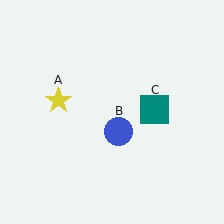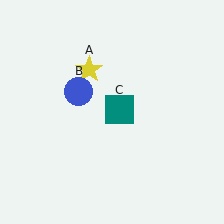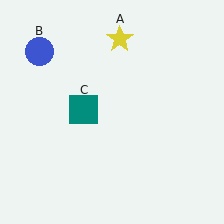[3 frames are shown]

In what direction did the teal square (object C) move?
The teal square (object C) moved left.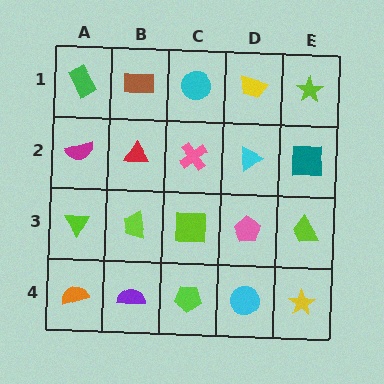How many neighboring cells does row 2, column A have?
3.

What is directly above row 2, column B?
A brown rectangle.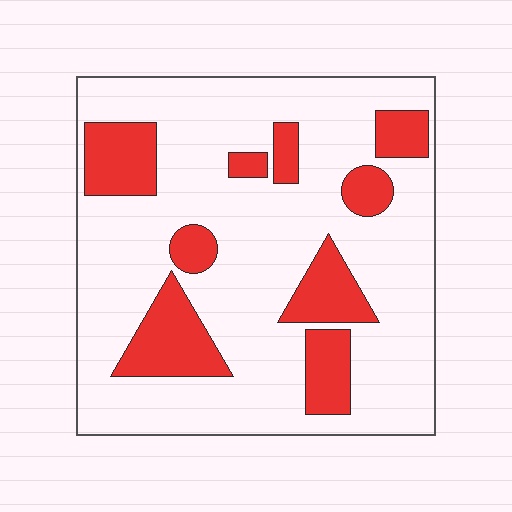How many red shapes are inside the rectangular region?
9.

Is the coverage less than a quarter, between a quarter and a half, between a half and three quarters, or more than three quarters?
Less than a quarter.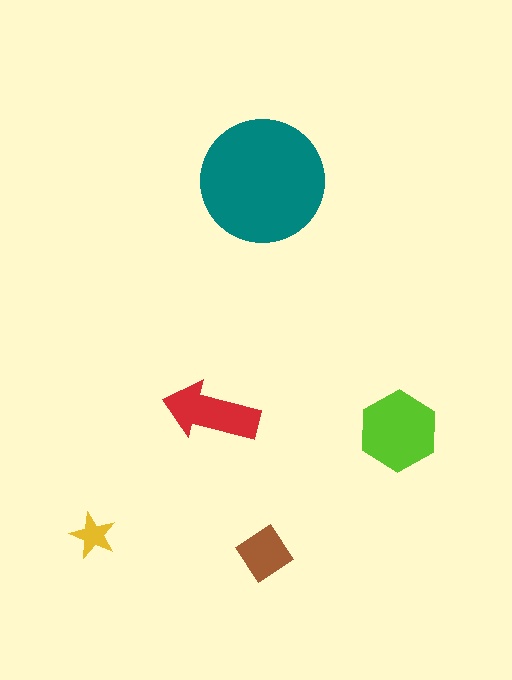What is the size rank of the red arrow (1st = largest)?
3rd.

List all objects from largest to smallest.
The teal circle, the lime hexagon, the red arrow, the brown diamond, the yellow star.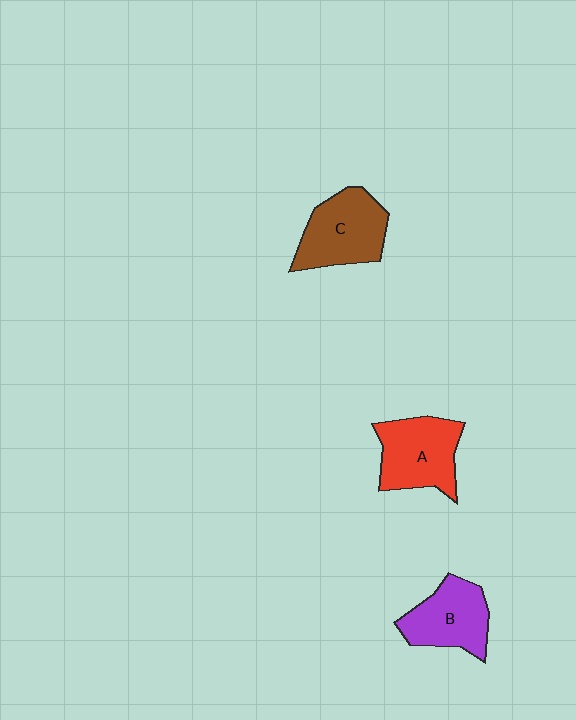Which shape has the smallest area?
Shape B (purple).